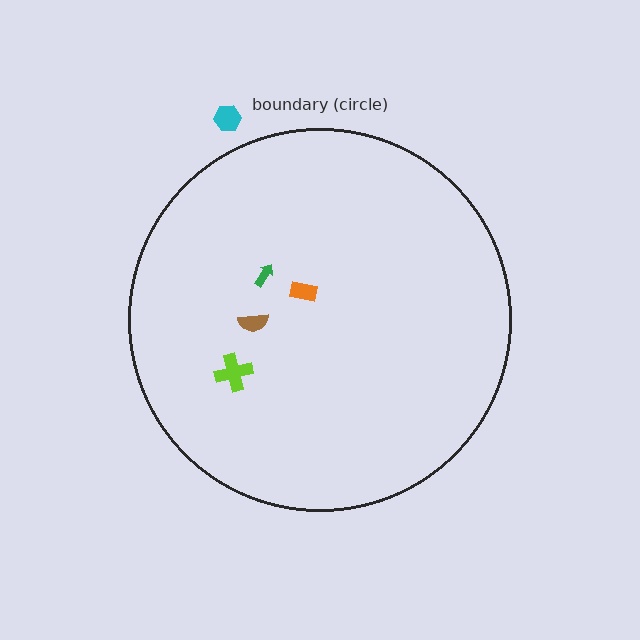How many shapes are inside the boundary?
4 inside, 1 outside.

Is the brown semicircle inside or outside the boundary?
Inside.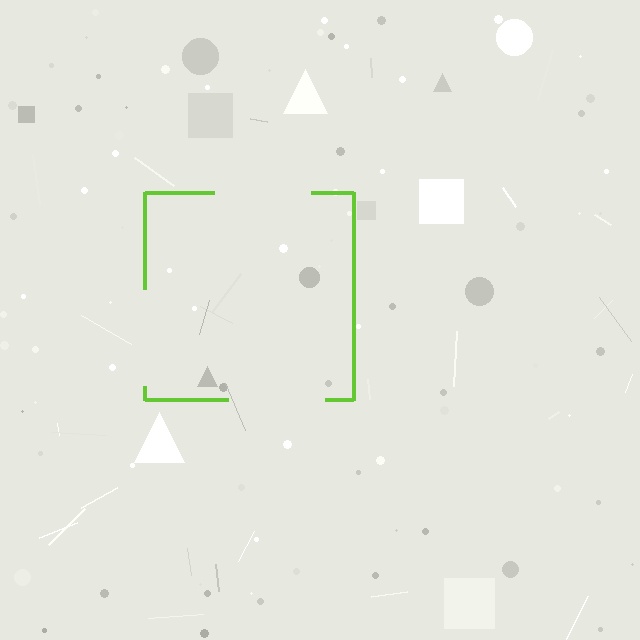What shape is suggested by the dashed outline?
The dashed outline suggests a square.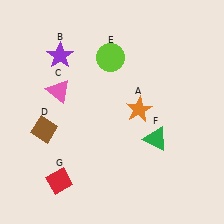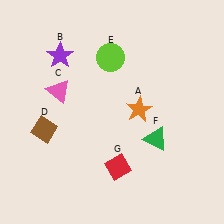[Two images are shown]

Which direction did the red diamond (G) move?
The red diamond (G) moved right.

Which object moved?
The red diamond (G) moved right.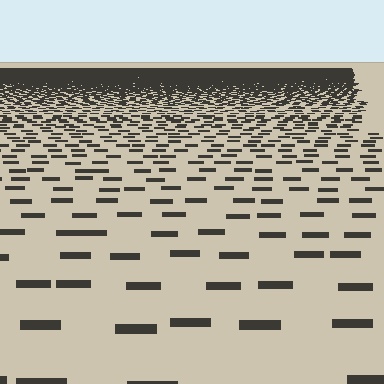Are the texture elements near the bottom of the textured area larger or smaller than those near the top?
Larger. Near the bottom, elements are closer to the viewer and appear at a bigger on-screen size.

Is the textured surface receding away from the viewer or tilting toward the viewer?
The surface is receding away from the viewer. Texture elements get smaller and denser toward the top.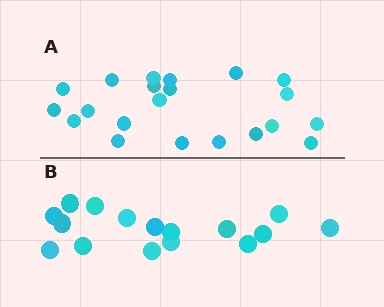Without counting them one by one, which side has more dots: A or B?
Region A (the top region) has more dots.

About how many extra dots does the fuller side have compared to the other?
Region A has about 5 more dots than region B.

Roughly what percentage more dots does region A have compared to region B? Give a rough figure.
About 30% more.